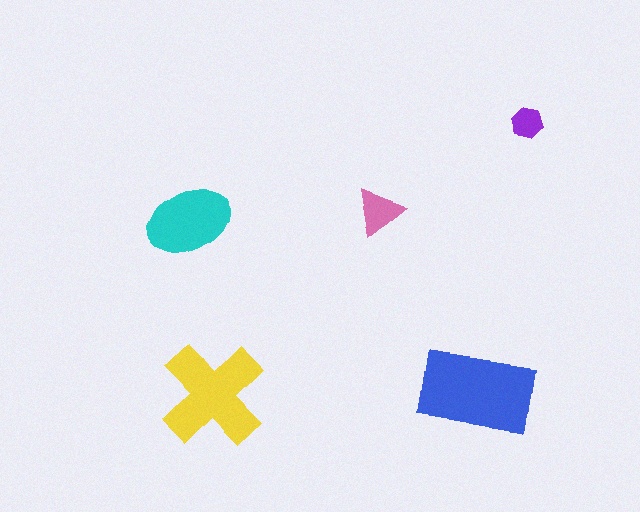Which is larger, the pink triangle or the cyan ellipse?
The cyan ellipse.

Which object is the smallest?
The purple hexagon.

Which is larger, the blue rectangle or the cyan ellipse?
The blue rectangle.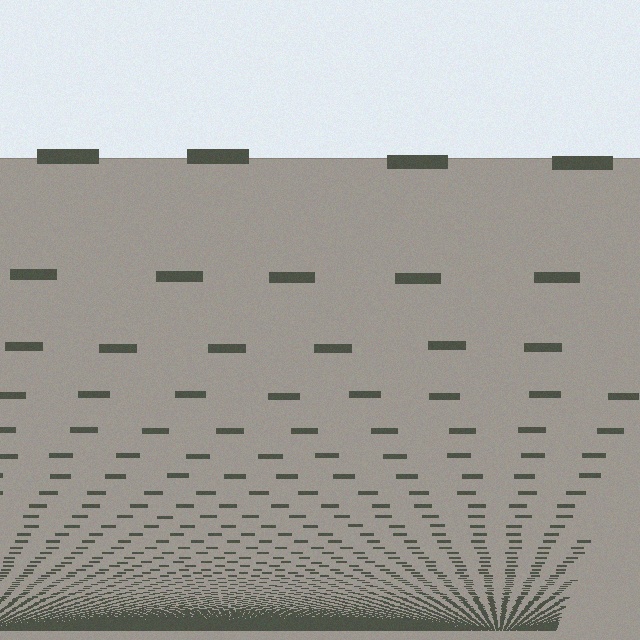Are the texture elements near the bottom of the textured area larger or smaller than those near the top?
Smaller. The gradient is inverted — elements near the bottom are smaller and denser.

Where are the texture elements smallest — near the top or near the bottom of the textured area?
Near the bottom.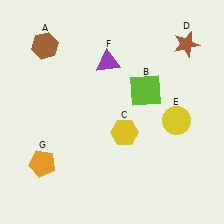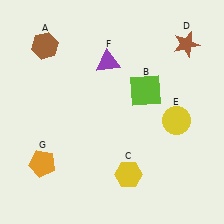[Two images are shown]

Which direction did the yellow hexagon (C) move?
The yellow hexagon (C) moved down.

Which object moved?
The yellow hexagon (C) moved down.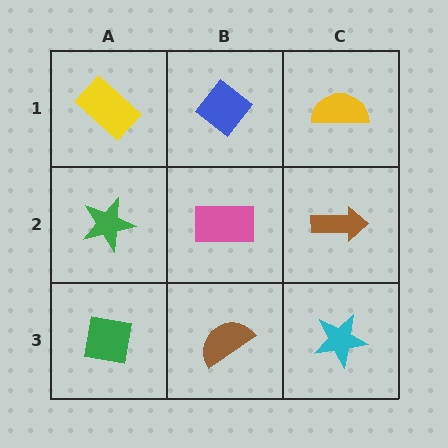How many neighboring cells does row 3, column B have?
3.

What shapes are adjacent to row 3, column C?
A brown arrow (row 2, column C), a brown semicircle (row 3, column B).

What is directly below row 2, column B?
A brown semicircle.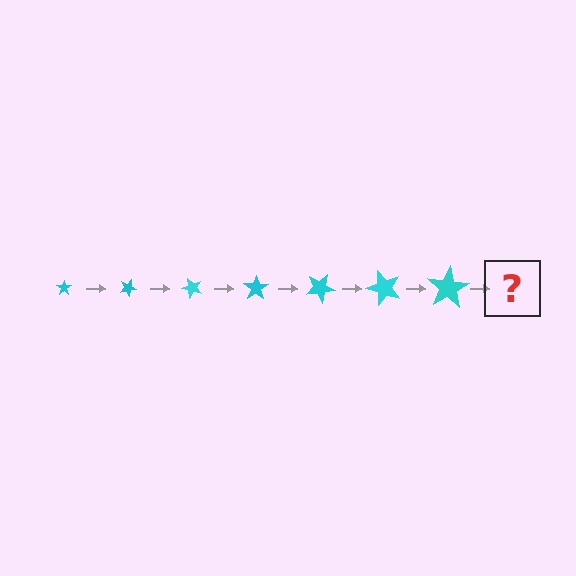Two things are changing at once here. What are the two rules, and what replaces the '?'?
The two rules are that the star grows larger each step and it rotates 25 degrees each step. The '?' should be a star, larger than the previous one and rotated 175 degrees from the start.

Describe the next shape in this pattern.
It should be a star, larger than the previous one and rotated 175 degrees from the start.